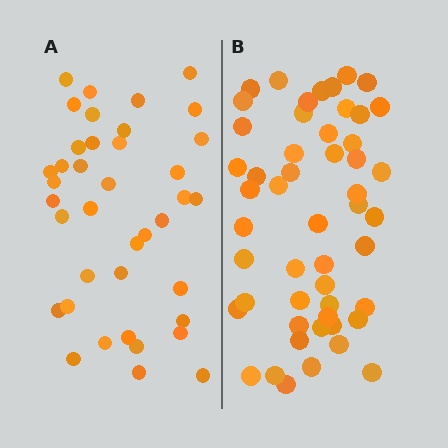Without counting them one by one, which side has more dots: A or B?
Region B (the right region) has more dots.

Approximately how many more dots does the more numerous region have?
Region B has roughly 12 or so more dots than region A.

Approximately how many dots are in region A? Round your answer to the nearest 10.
About 40 dots. (The exact count is 39, which rounds to 40.)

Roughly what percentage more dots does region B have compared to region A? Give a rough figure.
About 30% more.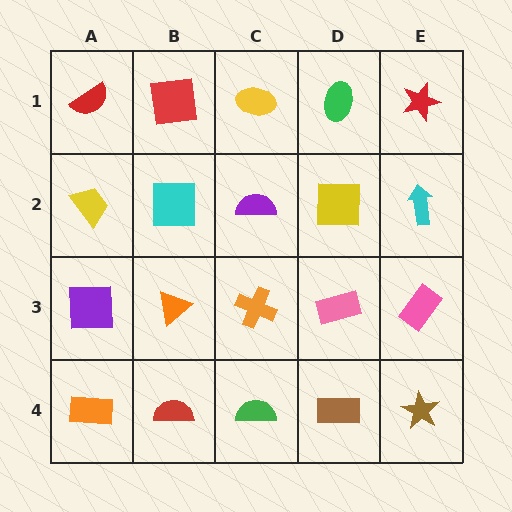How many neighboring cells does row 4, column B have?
3.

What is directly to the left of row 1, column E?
A green ellipse.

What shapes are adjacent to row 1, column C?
A purple semicircle (row 2, column C), a red square (row 1, column B), a green ellipse (row 1, column D).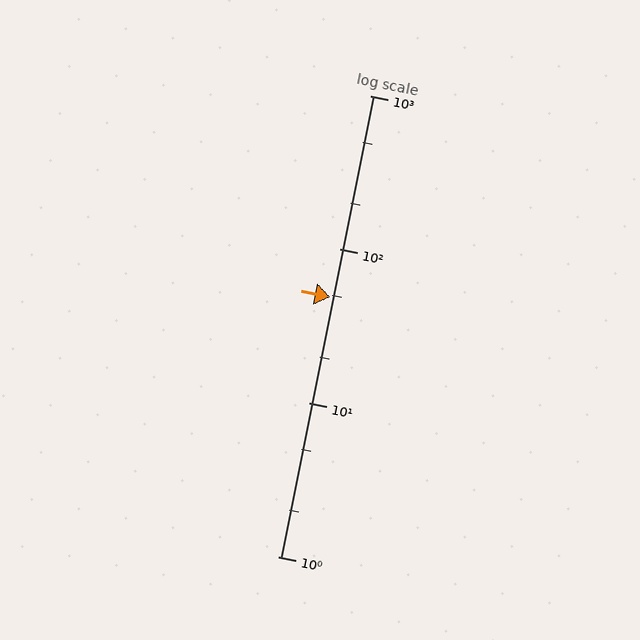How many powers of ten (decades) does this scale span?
The scale spans 3 decades, from 1 to 1000.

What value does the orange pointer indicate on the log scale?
The pointer indicates approximately 49.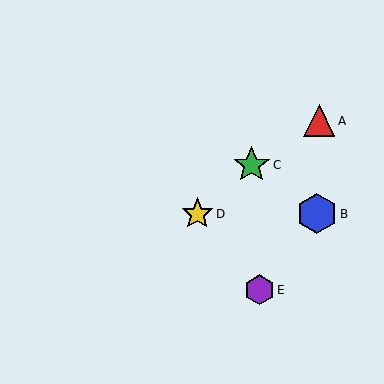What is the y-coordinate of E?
Object E is at y≈290.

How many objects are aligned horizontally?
2 objects (B, D) are aligned horizontally.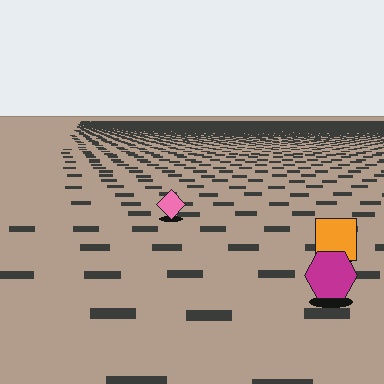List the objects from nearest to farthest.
From nearest to farthest: the magenta hexagon, the orange square, the pink diamond.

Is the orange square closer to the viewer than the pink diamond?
Yes. The orange square is closer — you can tell from the texture gradient: the ground texture is coarser near it.